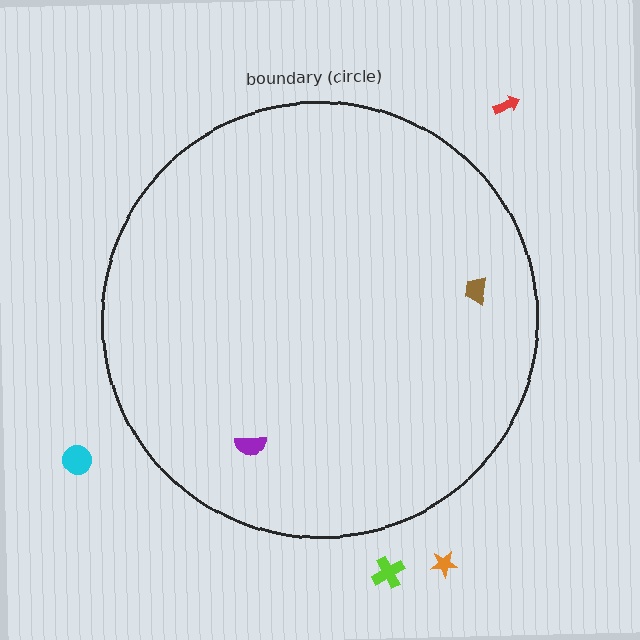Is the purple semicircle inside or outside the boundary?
Inside.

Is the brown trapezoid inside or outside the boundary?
Inside.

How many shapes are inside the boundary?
2 inside, 4 outside.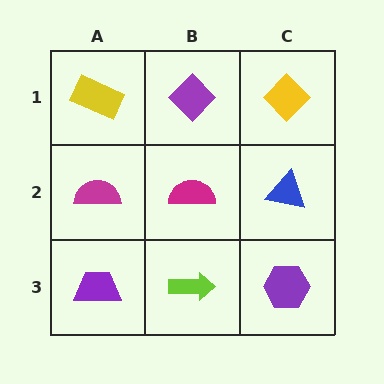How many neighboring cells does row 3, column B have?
3.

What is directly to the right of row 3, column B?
A purple hexagon.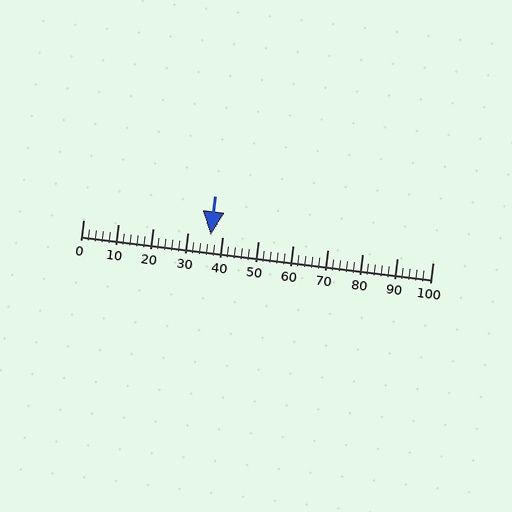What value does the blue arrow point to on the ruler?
The blue arrow points to approximately 37.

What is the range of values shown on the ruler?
The ruler shows values from 0 to 100.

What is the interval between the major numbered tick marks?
The major tick marks are spaced 10 units apart.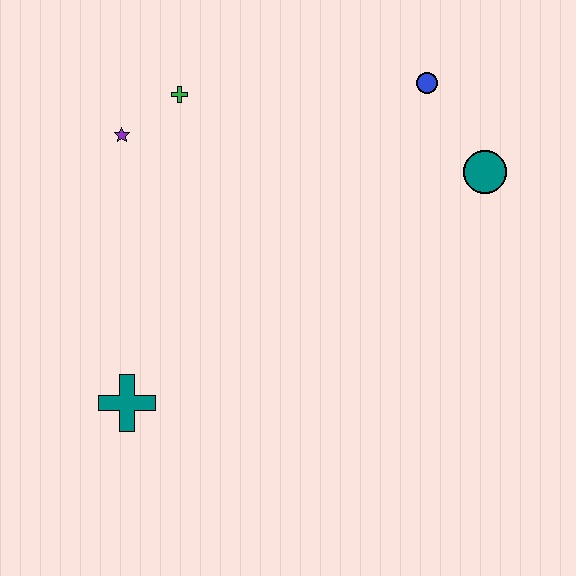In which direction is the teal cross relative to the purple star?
The teal cross is below the purple star.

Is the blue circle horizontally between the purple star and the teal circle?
Yes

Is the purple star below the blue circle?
Yes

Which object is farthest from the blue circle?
The teal cross is farthest from the blue circle.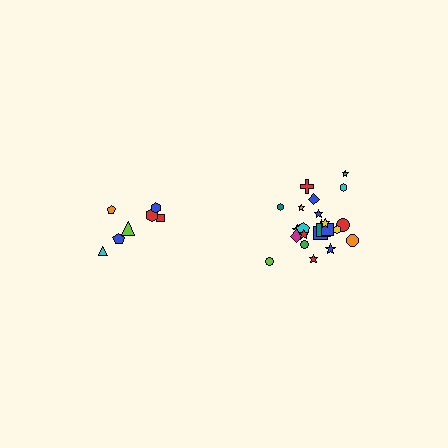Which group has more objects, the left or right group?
The right group.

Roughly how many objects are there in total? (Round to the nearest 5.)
Roughly 30 objects in total.